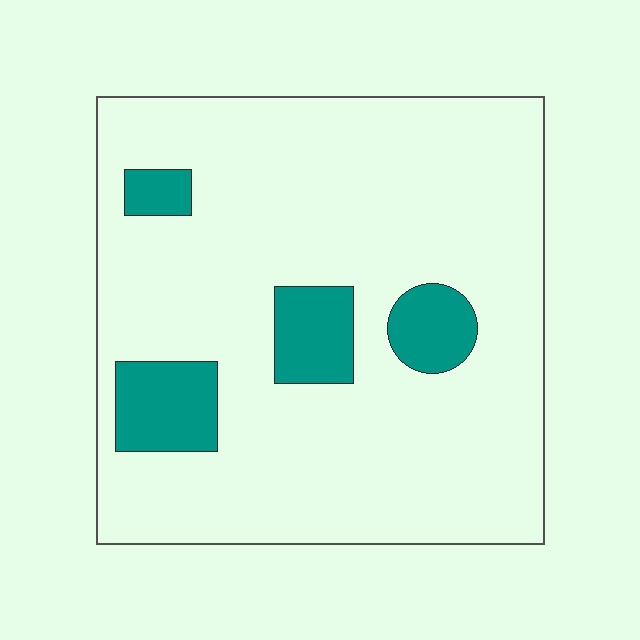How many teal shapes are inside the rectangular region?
4.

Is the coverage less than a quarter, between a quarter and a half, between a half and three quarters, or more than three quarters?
Less than a quarter.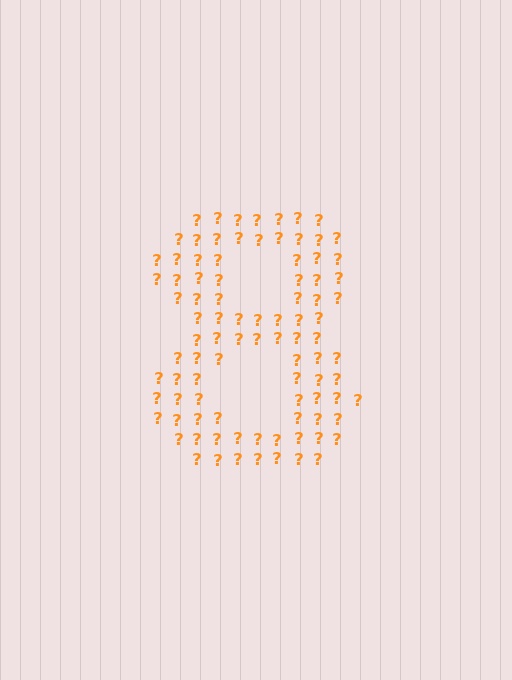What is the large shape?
The large shape is the digit 8.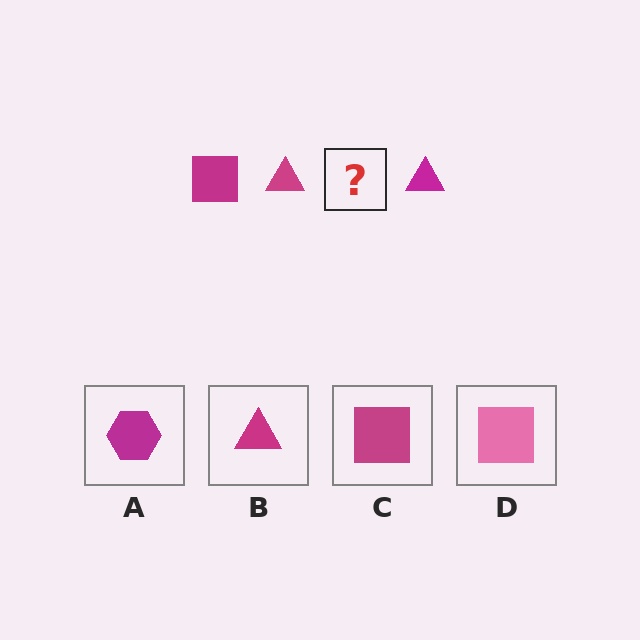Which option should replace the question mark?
Option C.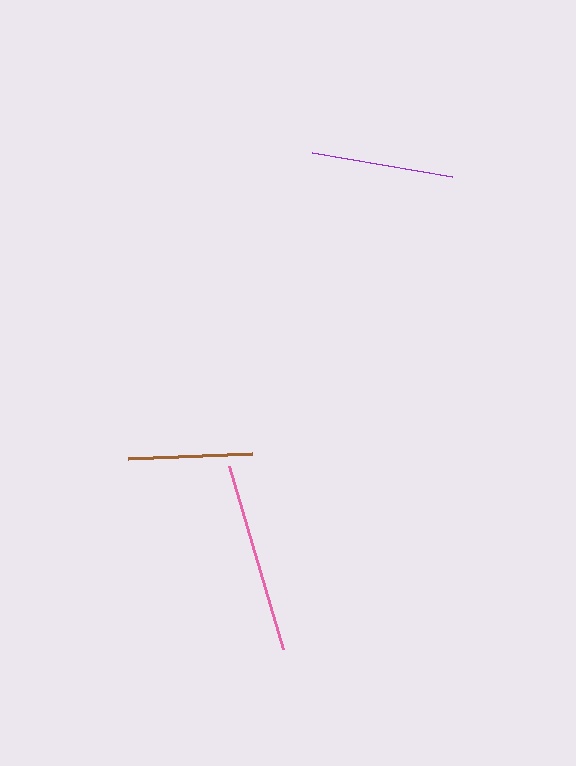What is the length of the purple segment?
The purple segment is approximately 142 pixels long.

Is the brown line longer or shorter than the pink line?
The pink line is longer than the brown line.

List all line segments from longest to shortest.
From longest to shortest: pink, purple, brown.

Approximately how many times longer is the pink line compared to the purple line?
The pink line is approximately 1.3 times the length of the purple line.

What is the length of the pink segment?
The pink segment is approximately 190 pixels long.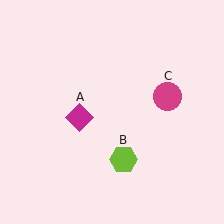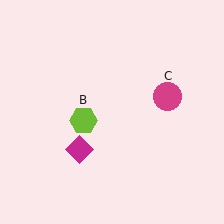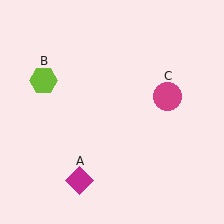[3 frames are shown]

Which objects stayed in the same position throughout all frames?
Magenta circle (object C) remained stationary.